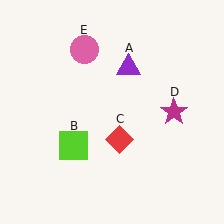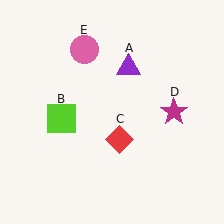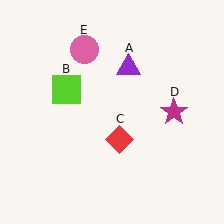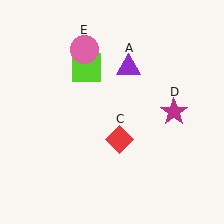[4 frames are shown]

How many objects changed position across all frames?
1 object changed position: lime square (object B).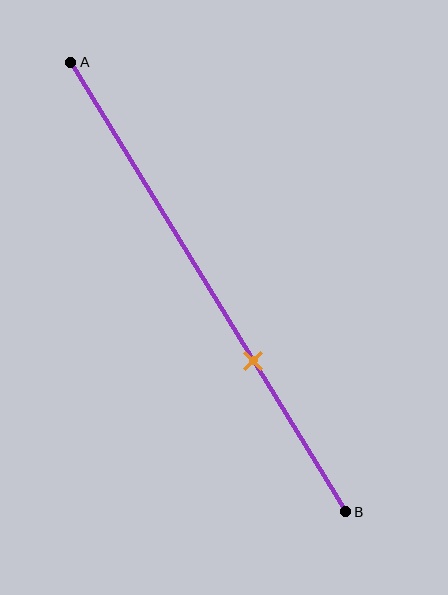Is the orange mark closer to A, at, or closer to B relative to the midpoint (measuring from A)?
The orange mark is closer to point B than the midpoint of segment AB.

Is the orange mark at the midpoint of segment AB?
No, the mark is at about 65% from A, not at the 50% midpoint.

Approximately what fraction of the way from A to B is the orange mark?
The orange mark is approximately 65% of the way from A to B.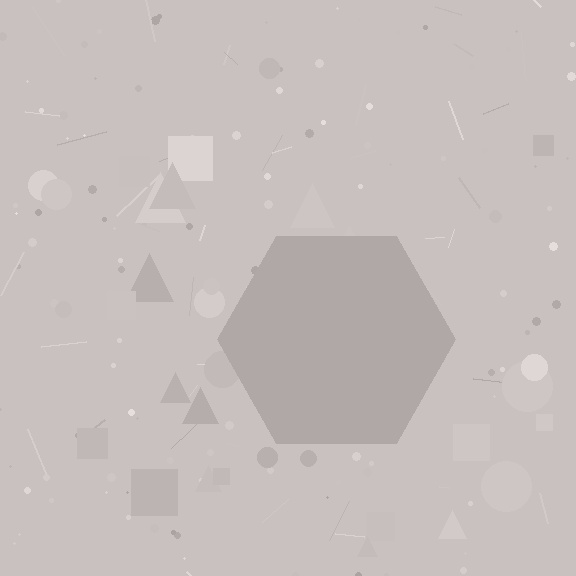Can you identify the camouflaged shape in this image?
The camouflaged shape is a hexagon.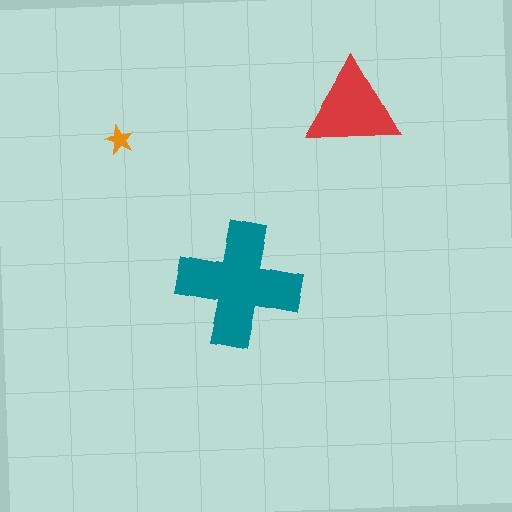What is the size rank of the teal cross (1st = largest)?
1st.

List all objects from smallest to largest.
The orange star, the red triangle, the teal cross.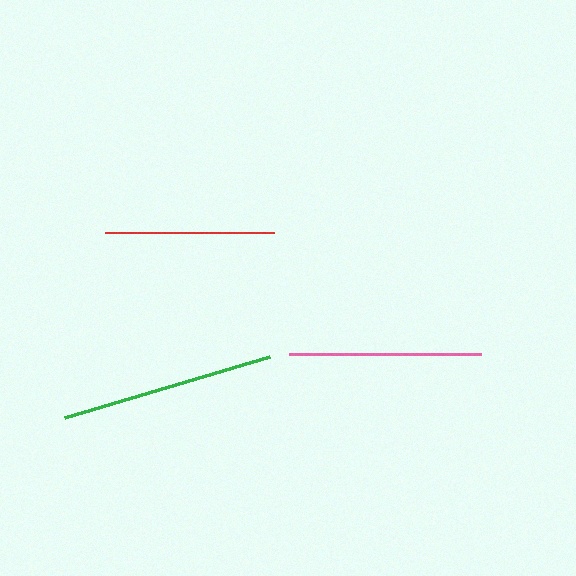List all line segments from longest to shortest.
From longest to shortest: green, pink, red.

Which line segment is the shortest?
The red line is the shortest at approximately 169 pixels.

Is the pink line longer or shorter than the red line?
The pink line is longer than the red line.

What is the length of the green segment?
The green segment is approximately 214 pixels long.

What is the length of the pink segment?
The pink segment is approximately 192 pixels long.